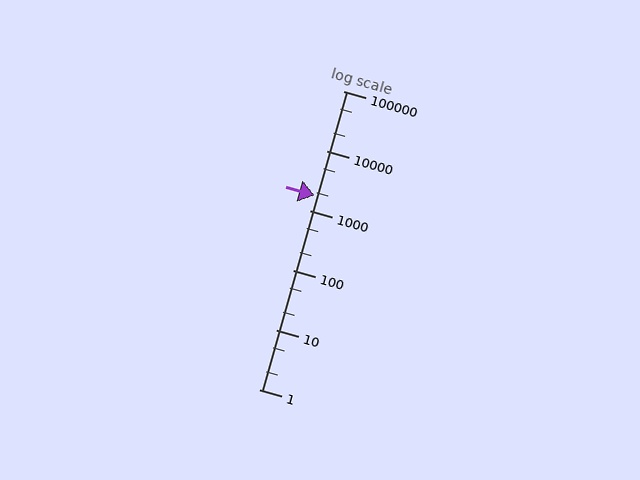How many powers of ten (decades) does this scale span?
The scale spans 5 decades, from 1 to 100000.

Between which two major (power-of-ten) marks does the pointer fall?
The pointer is between 1000 and 10000.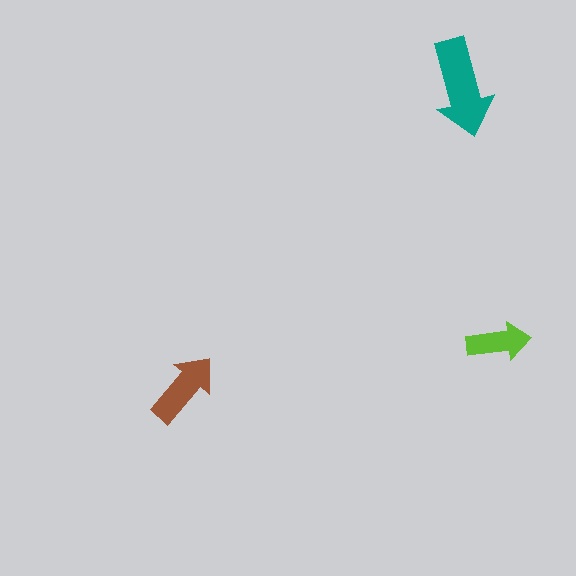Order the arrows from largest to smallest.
the teal one, the brown one, the lime one.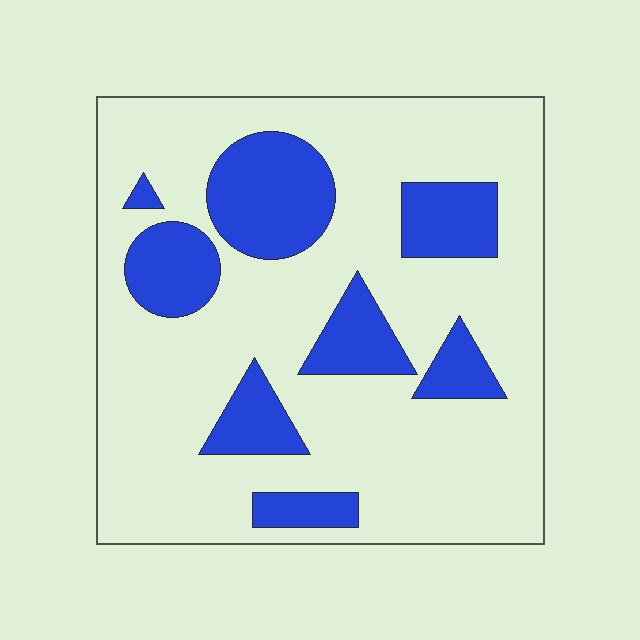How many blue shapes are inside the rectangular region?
8.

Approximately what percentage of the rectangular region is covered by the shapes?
Approximately 25%.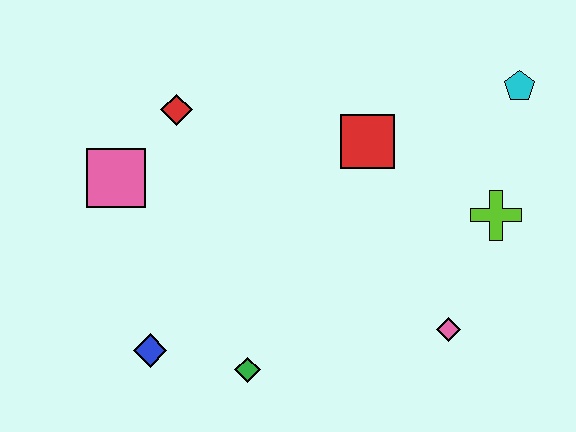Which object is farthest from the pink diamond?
The pink square is farthest from the pink diamond.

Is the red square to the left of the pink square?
No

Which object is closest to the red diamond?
The pink square is closest to the red diamond.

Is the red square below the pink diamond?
No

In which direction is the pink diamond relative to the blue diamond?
The pink diamond is to the right of the blue diamond.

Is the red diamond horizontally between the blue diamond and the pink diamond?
Yes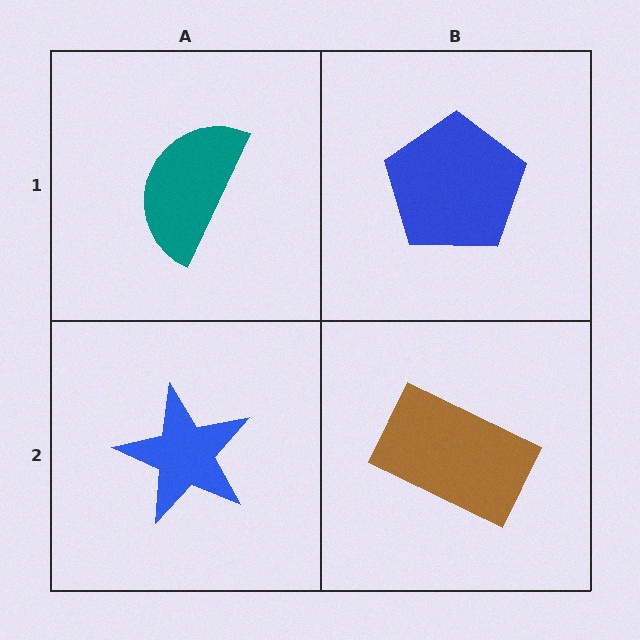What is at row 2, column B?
A brown rectangle.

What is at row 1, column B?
A blue pentagon.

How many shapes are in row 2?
2 shapes.